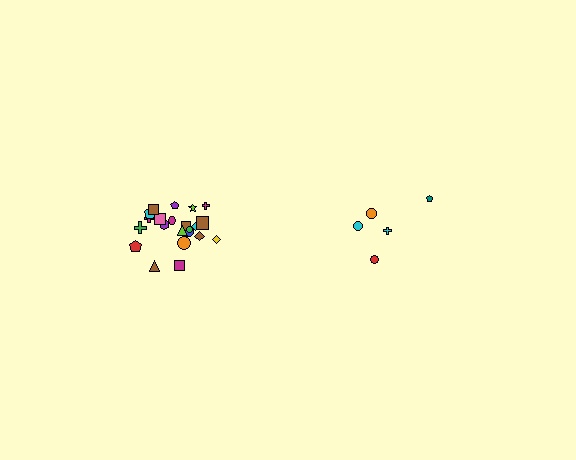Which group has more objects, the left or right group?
The left group.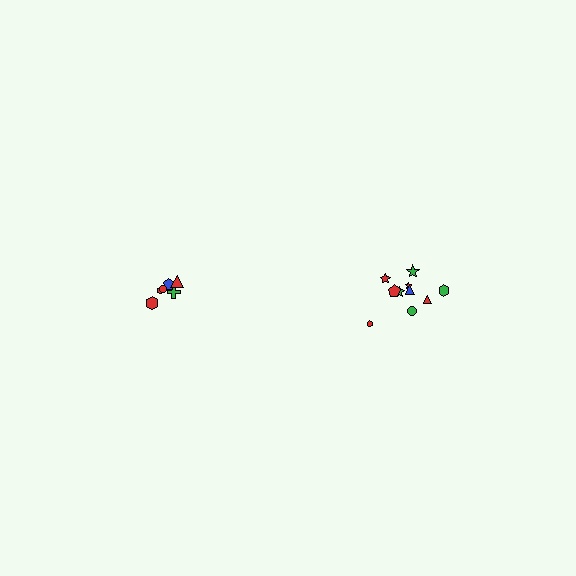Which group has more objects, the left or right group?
The right group.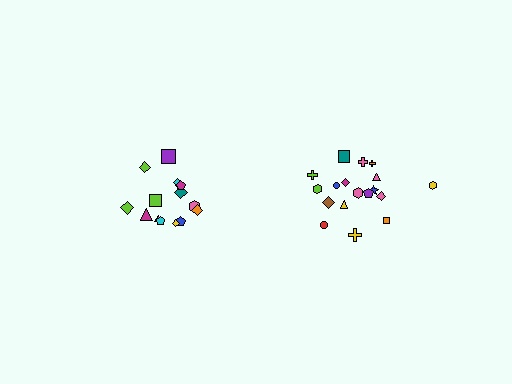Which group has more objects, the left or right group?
The right group.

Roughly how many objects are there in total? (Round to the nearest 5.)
Roughly 35 objects in total.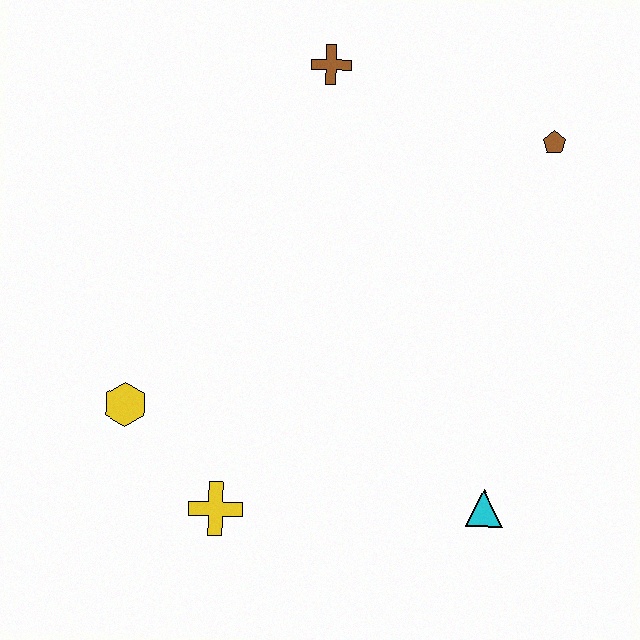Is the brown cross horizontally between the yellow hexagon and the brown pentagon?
Yes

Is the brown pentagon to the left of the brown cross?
No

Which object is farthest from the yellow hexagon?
The brown pentagon is farthest from the yellow hexagon.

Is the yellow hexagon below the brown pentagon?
Yes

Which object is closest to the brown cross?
The brown pentagon is closest to the brown cross.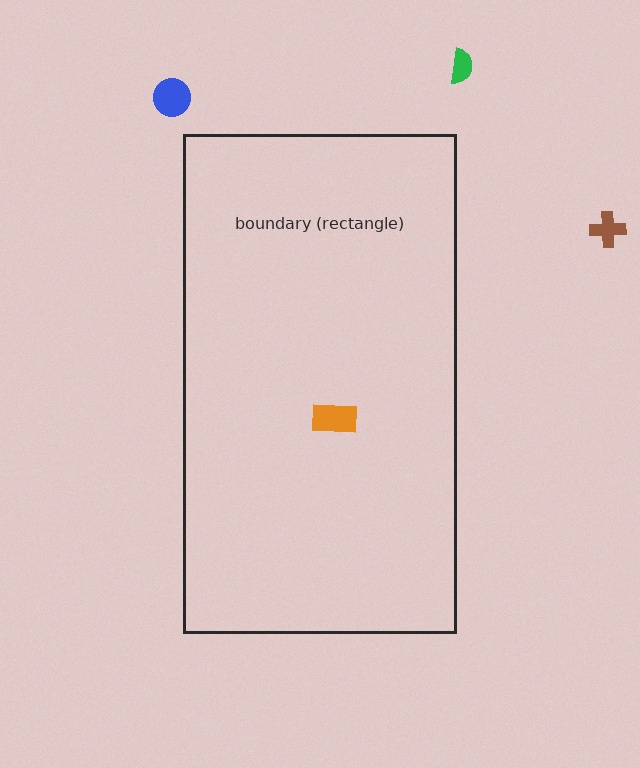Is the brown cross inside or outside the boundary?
Outside.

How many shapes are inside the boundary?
1 inside, 3 outside.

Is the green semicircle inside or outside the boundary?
Outside.